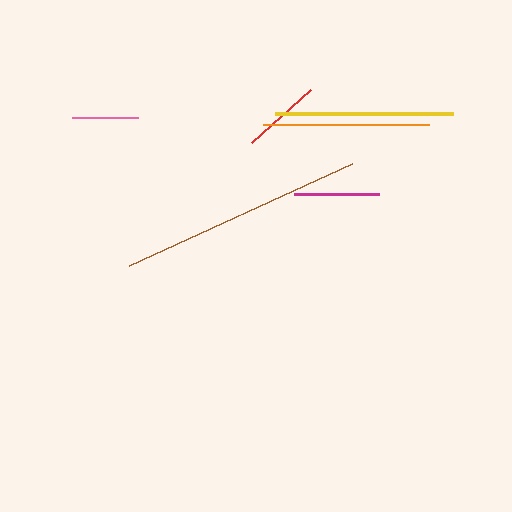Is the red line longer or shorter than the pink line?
The red line is longer than the pink line.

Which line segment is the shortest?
The pink line is the shortest at approximately 66 pixels.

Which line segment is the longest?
The brown line is the longest at approximately 245 pixels.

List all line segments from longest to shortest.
From longest to shortest: brown, yellow, orange, magenta, red, pink.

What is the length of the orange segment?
The orange segment is approximately 165 pixels long.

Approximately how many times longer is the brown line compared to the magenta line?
The brown line is approximately 2.9 times the length of the magenta line.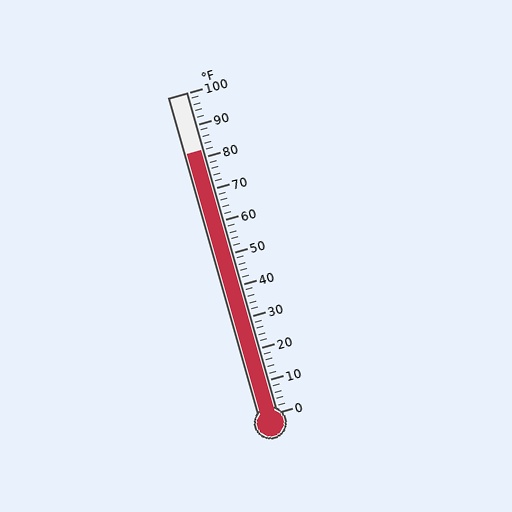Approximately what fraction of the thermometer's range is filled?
The thermometer is filled to approximately 80% of its range.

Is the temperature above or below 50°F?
The temperature is above 50°F.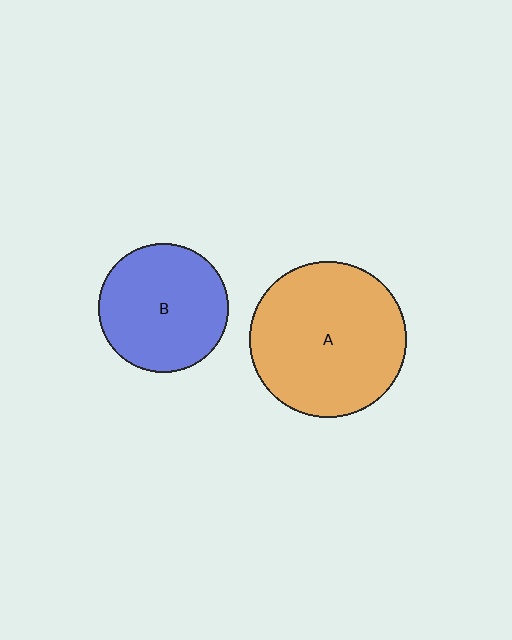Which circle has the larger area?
Circle A (orange).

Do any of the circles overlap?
No, none of the circles overlap.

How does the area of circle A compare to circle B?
Approximately 1.5 times.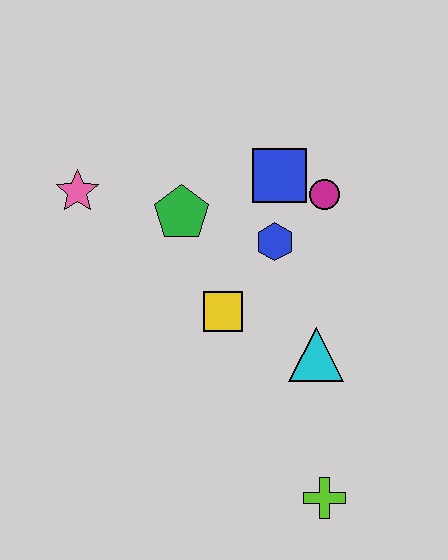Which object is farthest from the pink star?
The lime cross is farthest from the pink star.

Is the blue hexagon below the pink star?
Yes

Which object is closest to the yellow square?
The blue hexagon is closest to the yellow square.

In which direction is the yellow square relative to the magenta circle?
The yellow square is below the magenta circle.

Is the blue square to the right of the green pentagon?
Yes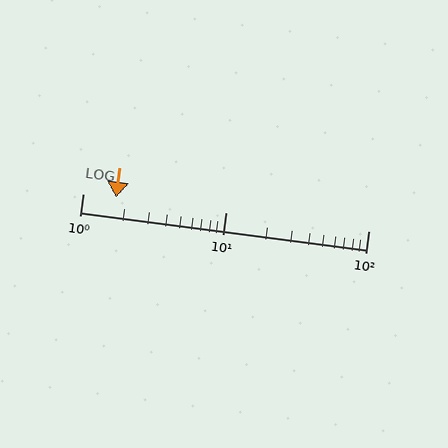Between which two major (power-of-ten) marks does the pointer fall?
The pointer is between 1 and 10.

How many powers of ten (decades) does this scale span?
The scale spans 2 decades, from 1 to 100.